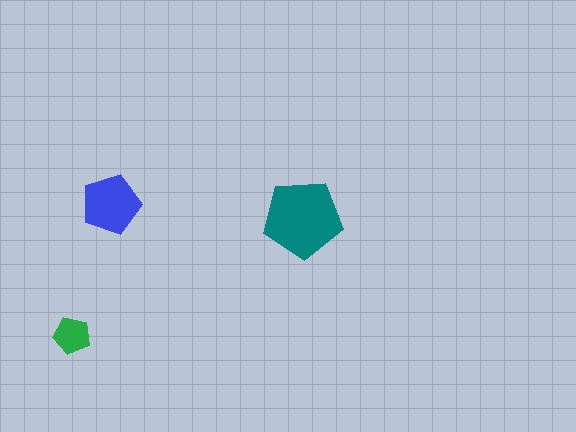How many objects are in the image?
There are 3 objects in the image.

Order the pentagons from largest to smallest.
the teal one, the blue one, the green one.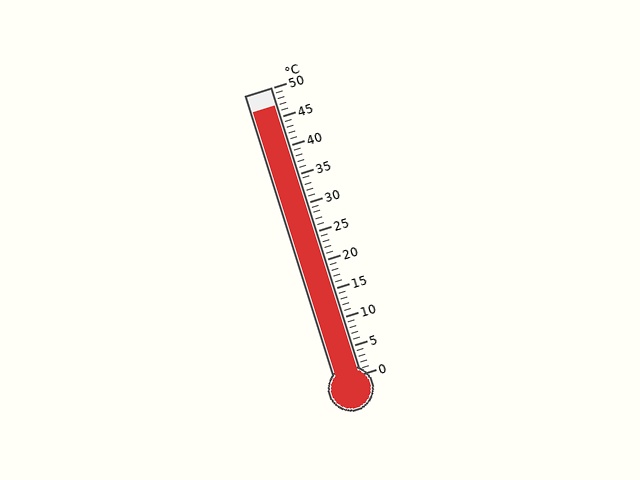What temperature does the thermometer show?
The thermometer shows approximately 47°C.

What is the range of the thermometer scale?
The thermometer scale ranges from 0°C to 50°C.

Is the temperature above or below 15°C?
The temperature is above 15°C.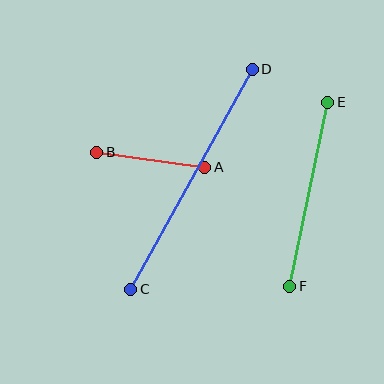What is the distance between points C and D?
The distance is approximately 251 pixels.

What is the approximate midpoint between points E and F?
The midpoint is at approximately (309, 194) pixels.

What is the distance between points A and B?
The distance is approximately 109 pixels.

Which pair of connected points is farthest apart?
Points C and D are farthest apart.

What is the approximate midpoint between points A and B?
The midpoint is at approximately (151, 160) pixels.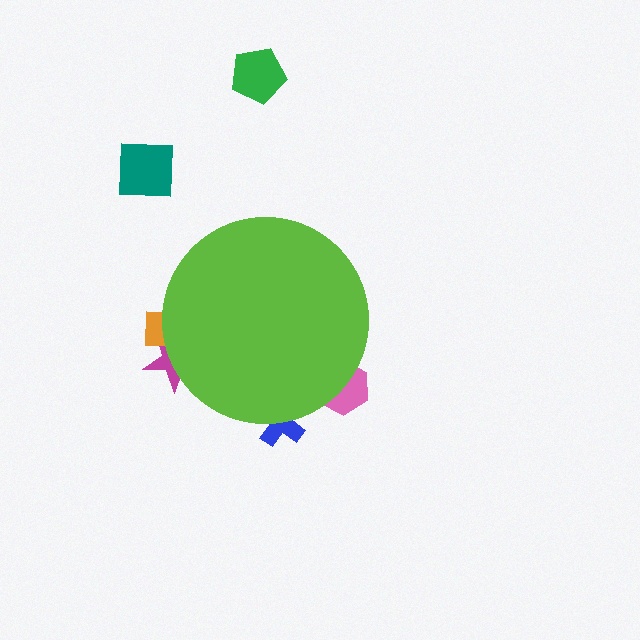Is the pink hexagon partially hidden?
Yes, the pink hexagon is partially hidden behind the lime circle.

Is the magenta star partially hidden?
Yes, the magenta star is partially hidden behind the lime circle.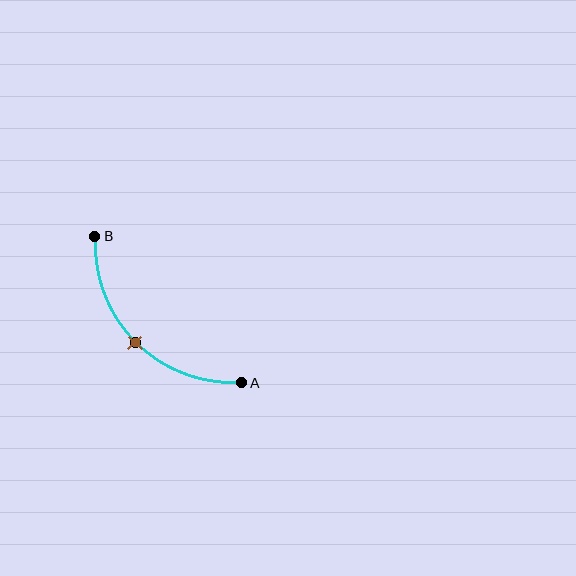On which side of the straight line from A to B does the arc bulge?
The arc bulges below and to the left of the straight line connecting A and B.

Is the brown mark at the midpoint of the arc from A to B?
Yes. The brown mark lies on the arc at equal arc-length from both A and B — it is the arc midpoint.